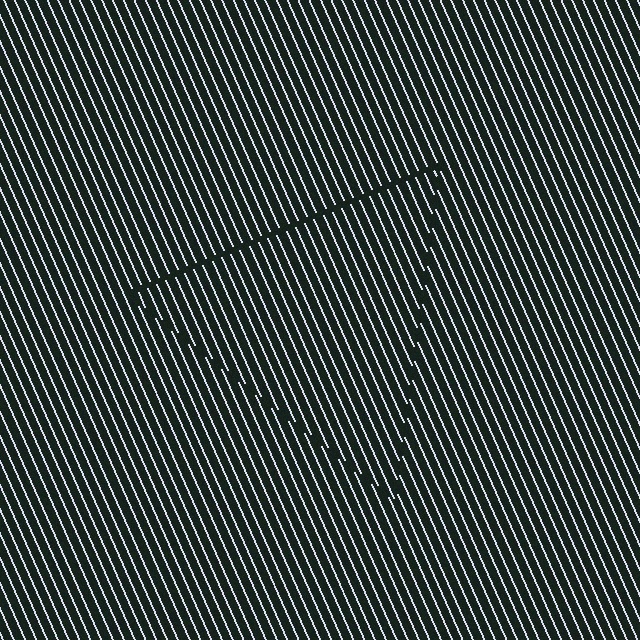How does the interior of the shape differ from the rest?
The interior of the shape contains the same grating, shifted by half a period — the contour is defined by the phase discontinuity where line-ends from the inner and outer gratings abut.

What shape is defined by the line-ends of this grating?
An illusory triangle. The interior of the shape contains the same grating, shifted by half a period — the contour is defined by the phase discontinuity where line-ends from the inner and outer gratings abut.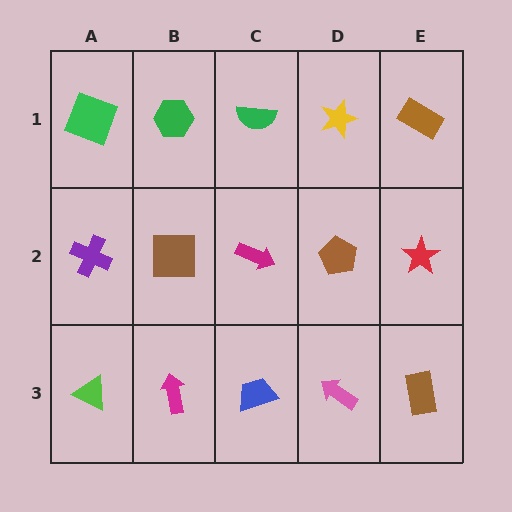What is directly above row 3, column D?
A brown pentagon.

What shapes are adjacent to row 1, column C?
A magenta arrow (row 2, column C), a green hexagon (row 1, column B), a yellow star (row 1, column D).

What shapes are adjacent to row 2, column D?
A yellow star (row 1, column D), a pink arrow (row 3, column D), a magenta arrow (row 2, column C), a red star (row 2, column E).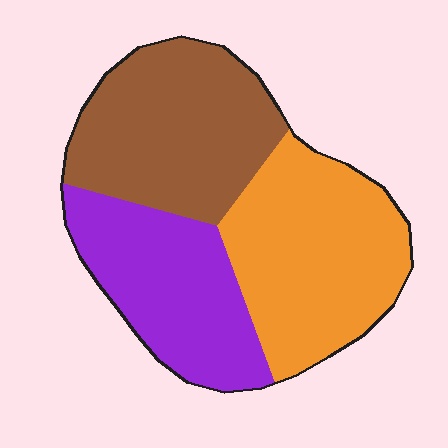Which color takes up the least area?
Purple, at roughly 30%.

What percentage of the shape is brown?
Brown takes up about one third (1/3) of the shape.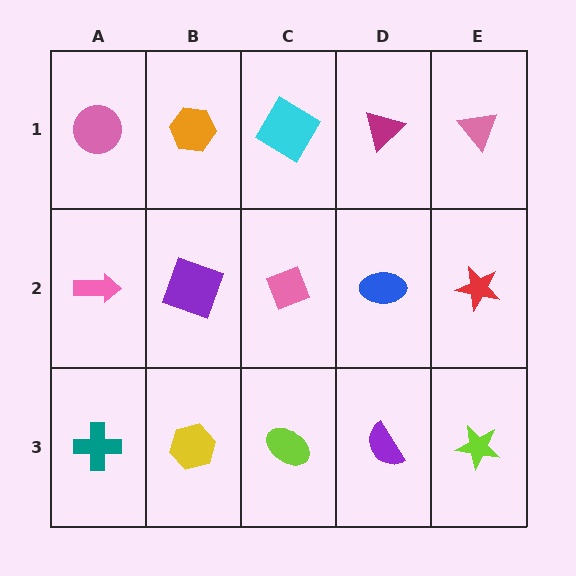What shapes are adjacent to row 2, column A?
A pink circle (row 1, column A), a teal cross (row 3, column A), a purple square (row 2, column B).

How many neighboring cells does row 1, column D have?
3.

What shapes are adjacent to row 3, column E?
A red star (row 2, column E), a purple semicircle (row 3, column D).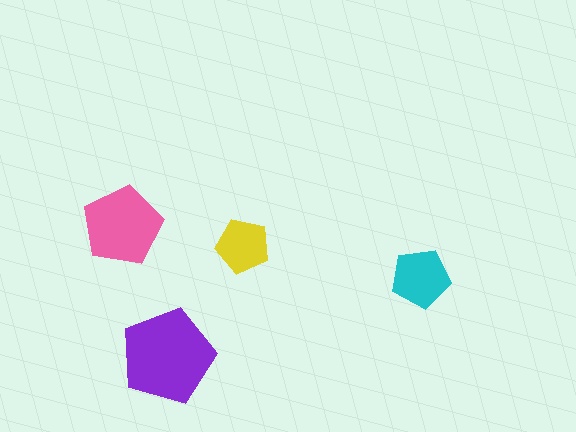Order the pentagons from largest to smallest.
the purple one, the pink one, the cyan one, the yellow one.